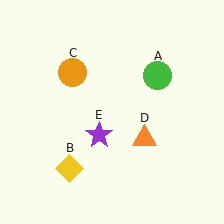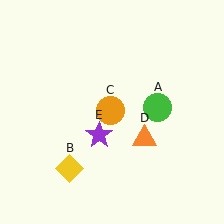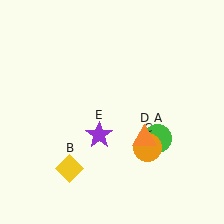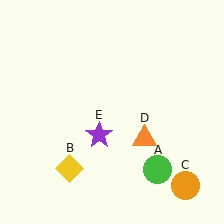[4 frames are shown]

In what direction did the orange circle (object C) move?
The orange circle (object C) moved down and to the right.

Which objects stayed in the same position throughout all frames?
Yellow diamond (object B) and orange triangle (object D) and purple star (object E) remained stationary.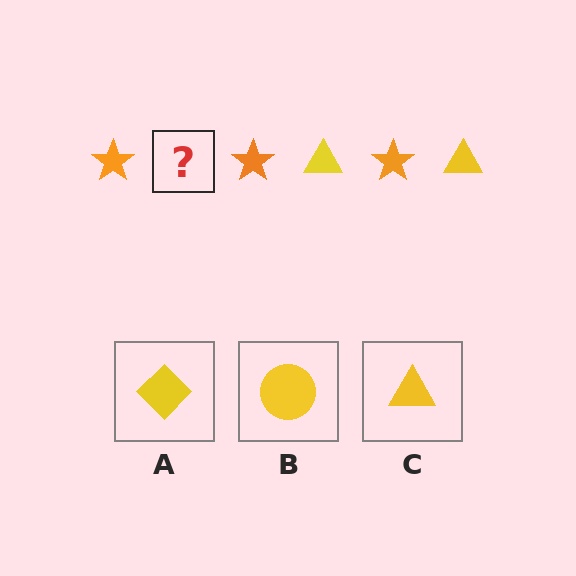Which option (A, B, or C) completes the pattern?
C.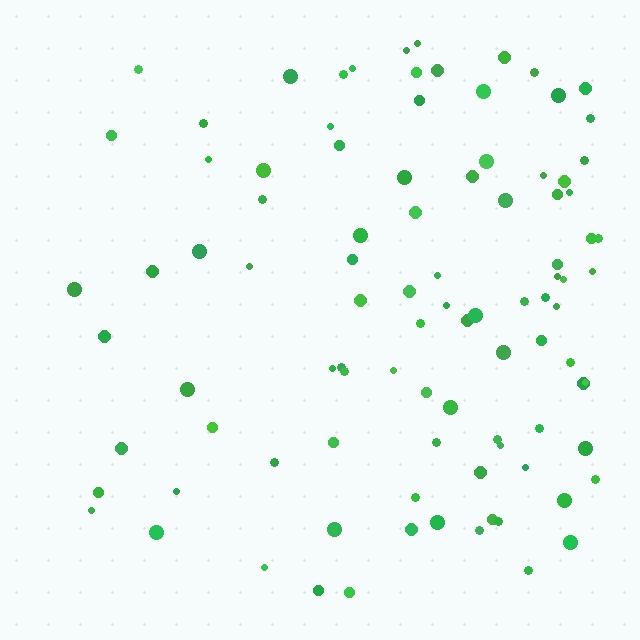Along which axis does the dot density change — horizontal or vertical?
Horizontal.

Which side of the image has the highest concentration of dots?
The right.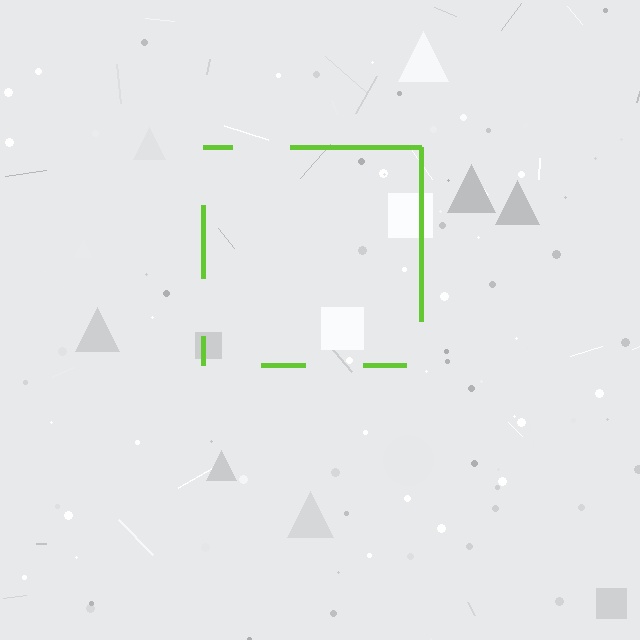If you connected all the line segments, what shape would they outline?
They would outline a square.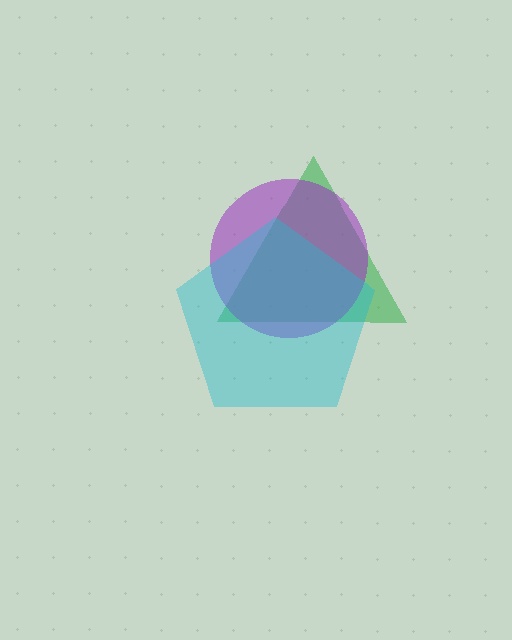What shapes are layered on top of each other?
The layered shapes are: a green triangle, a purple circle, a cyan pentagon.